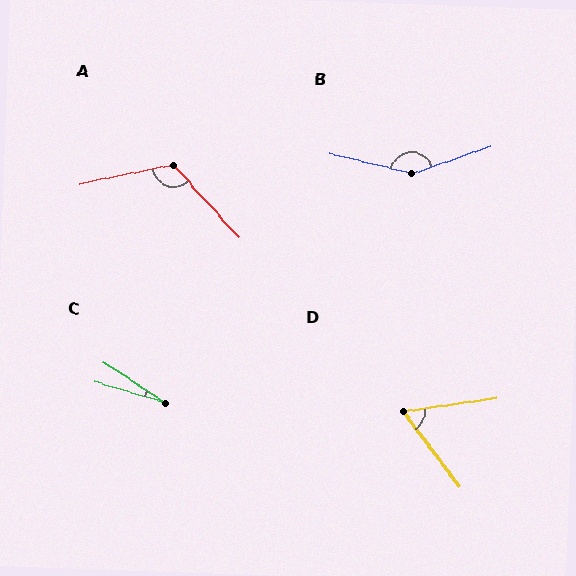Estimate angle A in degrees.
Approximately 121 degrees.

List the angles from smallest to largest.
C (17°), D (61°), A (121°), B (147°).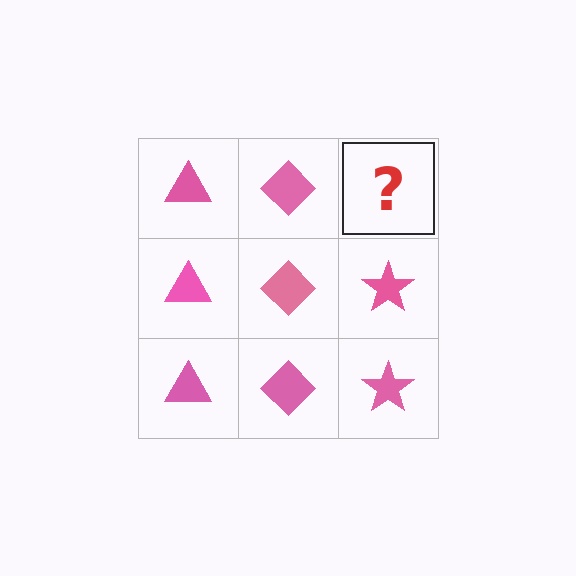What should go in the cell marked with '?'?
The missing cell should contain a pink star.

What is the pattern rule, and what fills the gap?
The rule is that each column has a consistent shape. The gap should be filled with a pink star.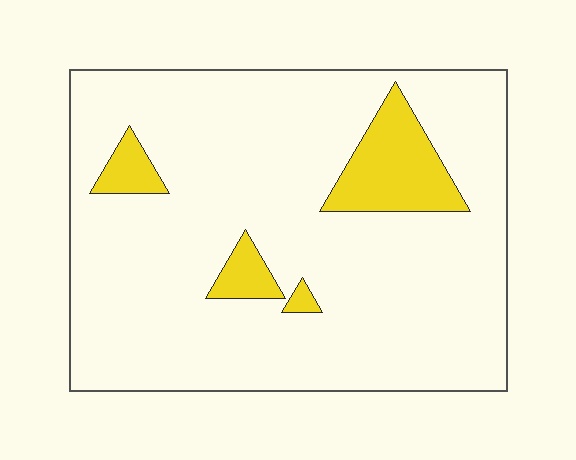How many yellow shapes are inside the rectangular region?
4.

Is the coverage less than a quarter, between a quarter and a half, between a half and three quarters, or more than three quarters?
Less than a quarter.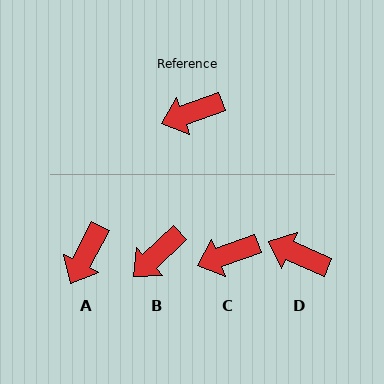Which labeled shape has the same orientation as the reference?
C.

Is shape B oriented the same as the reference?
No, it is off by about 23 degrees.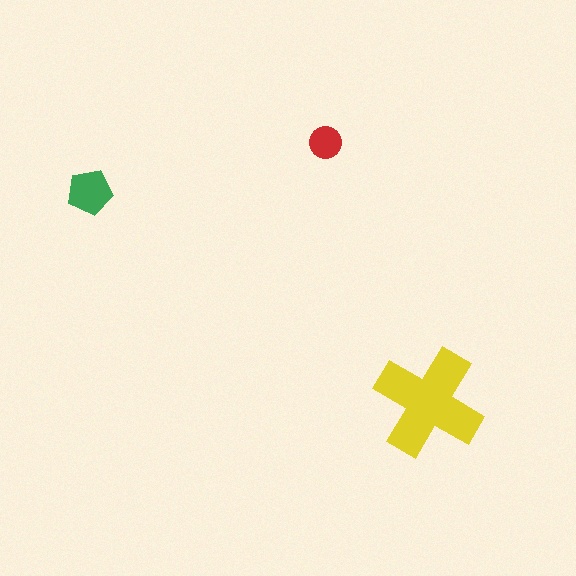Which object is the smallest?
The red circle.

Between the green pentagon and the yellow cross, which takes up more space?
The yellow cross.